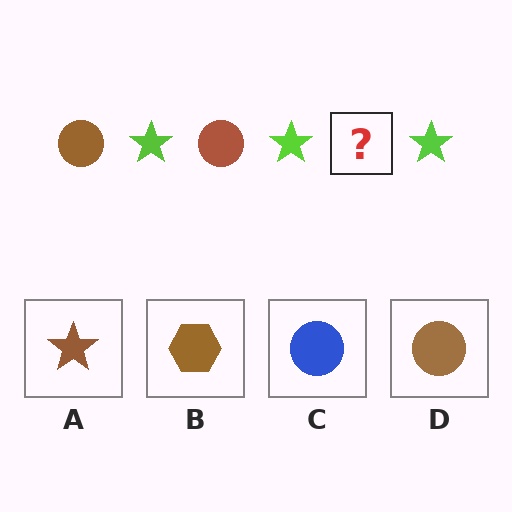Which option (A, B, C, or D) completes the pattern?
D.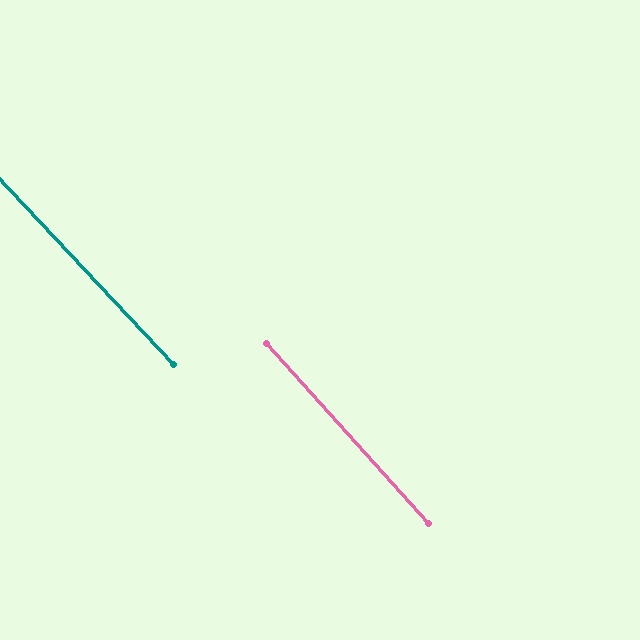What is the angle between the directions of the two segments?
Approximately 2 degrees.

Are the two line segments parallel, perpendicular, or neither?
Parallel — their directions differ by only 1.5°.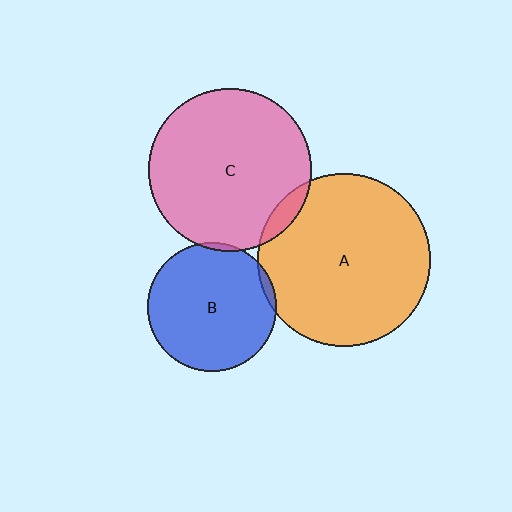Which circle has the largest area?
Circle A (orange).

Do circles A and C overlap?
Yes.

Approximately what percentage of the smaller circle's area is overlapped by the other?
Approximately 5%.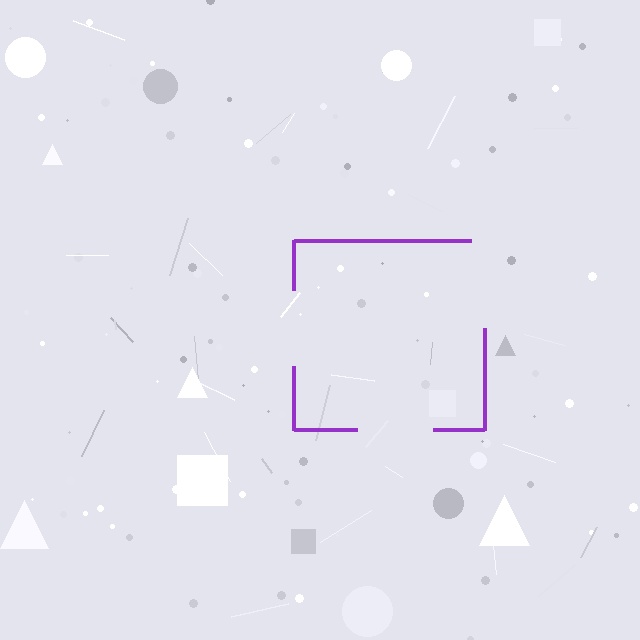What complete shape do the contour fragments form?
The contour fragments form a square.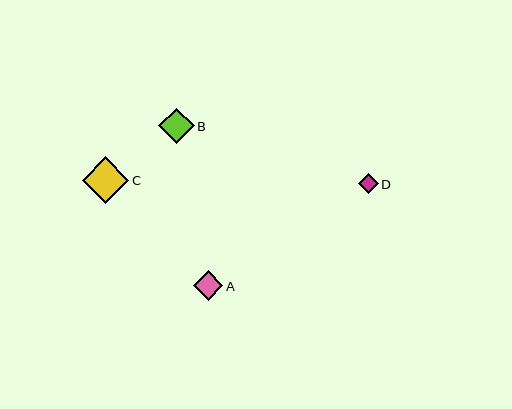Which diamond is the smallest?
Diamond D is the smallest with a size of approximately 20 pixels.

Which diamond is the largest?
Diamond C is the largest with a size of approximately 47 pixels.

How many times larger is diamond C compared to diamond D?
Diamond C is approximately 2.4 times the size of diamond D.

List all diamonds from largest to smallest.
From largest to smallest: C, B, A, D.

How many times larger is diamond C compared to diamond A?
Diamond C is approximately 1.6 times the size of diamond A.